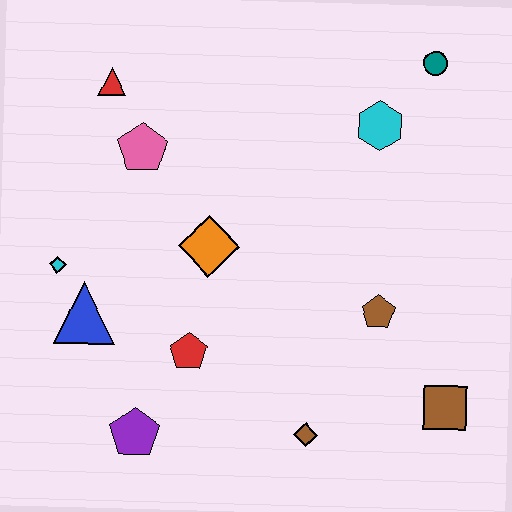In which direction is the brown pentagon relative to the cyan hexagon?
The brown pentagon is below the cyan hexagon.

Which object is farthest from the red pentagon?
The teal circle is farthest from the red pentagon.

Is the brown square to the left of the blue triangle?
No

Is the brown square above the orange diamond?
No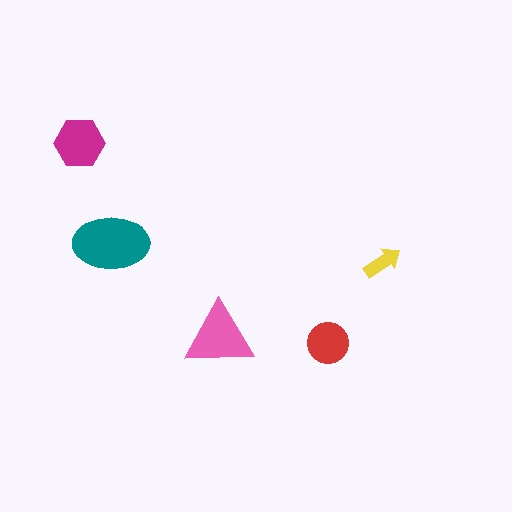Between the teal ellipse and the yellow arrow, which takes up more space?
The teal ellipse.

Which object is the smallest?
The yellow arrow.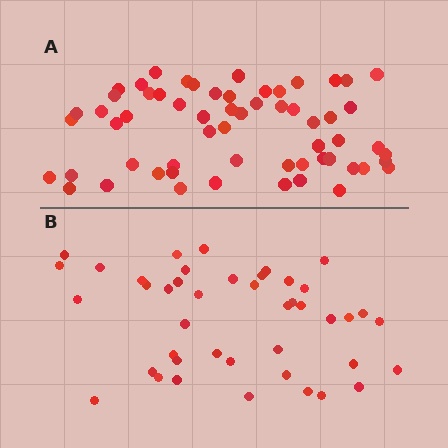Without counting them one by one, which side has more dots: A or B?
Region A (the top region) has more dots.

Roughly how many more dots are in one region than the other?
Region A has approximately 15 more dots than region B.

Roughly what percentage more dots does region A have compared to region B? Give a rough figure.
About 40% more.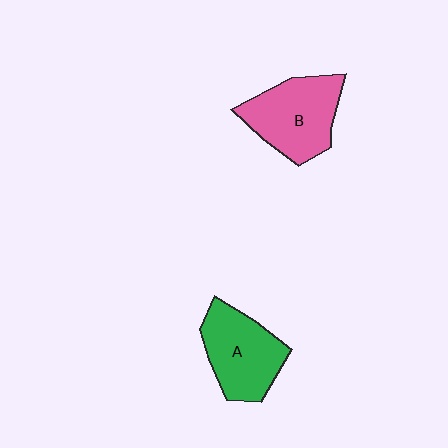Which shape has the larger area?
Shape B (pink).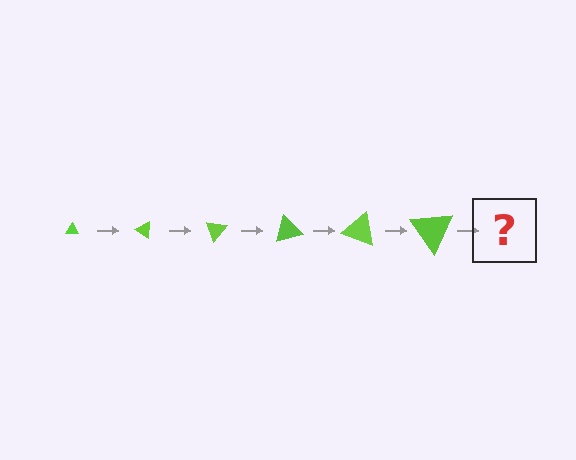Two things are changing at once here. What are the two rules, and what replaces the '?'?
The two rules are that the triangle grows larger each step and it rotates 35 degrees each step. The '?' should be a triangle, larger than the previous one and rotated 210 degrees from the start.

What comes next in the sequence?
The next element should be a triangle, larger than the previous one and rotated 210 degrees from the start.